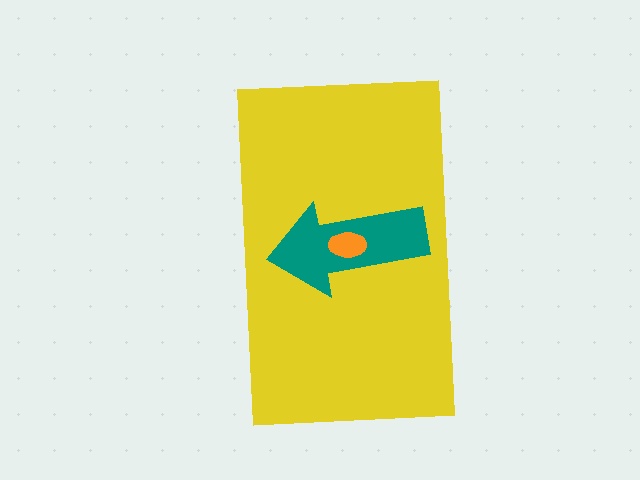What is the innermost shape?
The orange ellipse.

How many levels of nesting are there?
3.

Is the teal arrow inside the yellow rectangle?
Yes.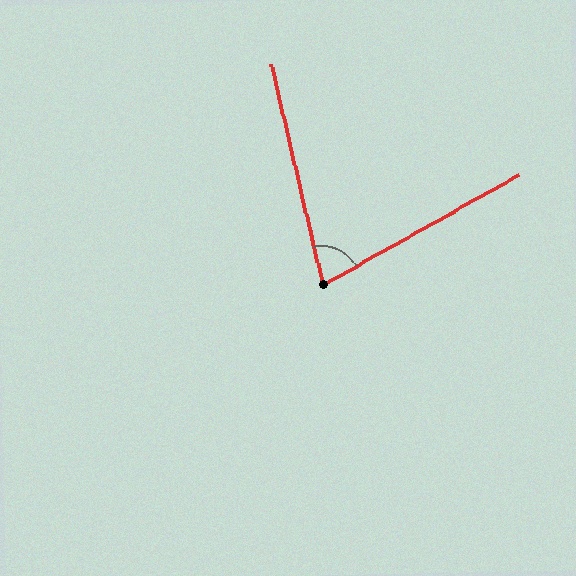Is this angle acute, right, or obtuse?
It is acute.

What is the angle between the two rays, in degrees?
Approximately 74 degrees.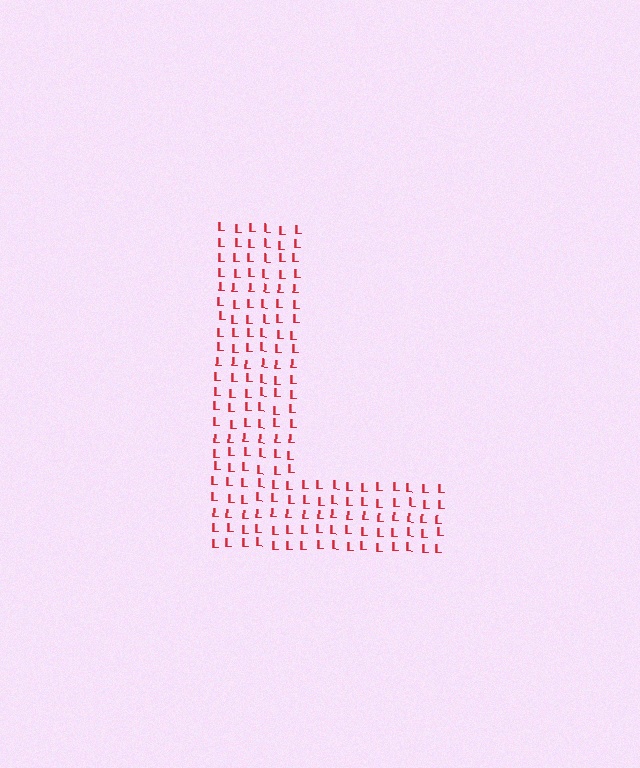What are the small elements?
The small elements are letter L's.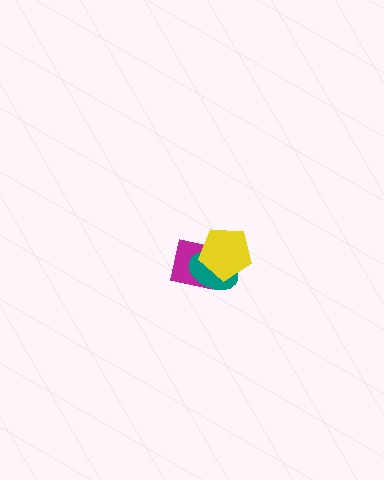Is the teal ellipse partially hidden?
Yes, it is partially covered by another shape.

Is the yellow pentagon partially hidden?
No, no other shape covers it.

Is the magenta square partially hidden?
Yes, it is partially covered by another shape.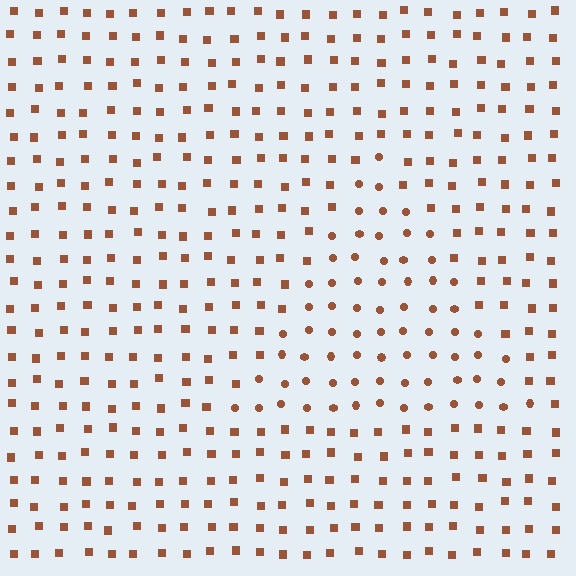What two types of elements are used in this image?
The image uses circles inside the triangle region and squares outside it.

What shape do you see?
I see a triangle.